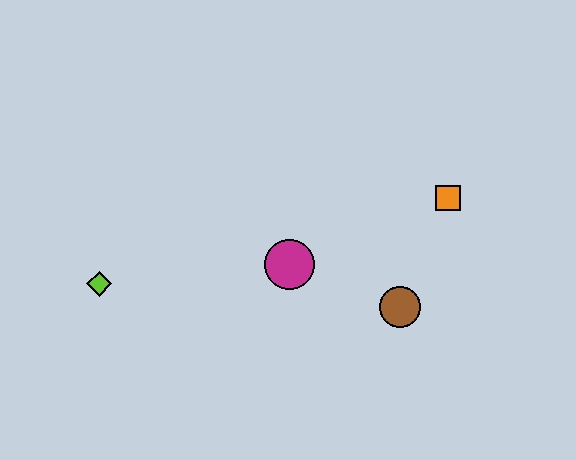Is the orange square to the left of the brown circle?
No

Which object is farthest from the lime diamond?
The orange square is farthest from the lime diamond.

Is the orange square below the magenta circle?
No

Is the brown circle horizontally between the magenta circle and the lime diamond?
No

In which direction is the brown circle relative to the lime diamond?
The brown circle is to the right of the lime diamond.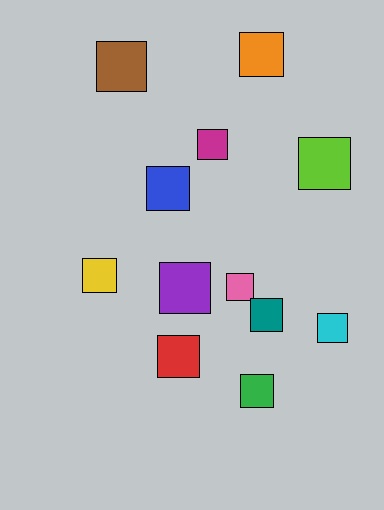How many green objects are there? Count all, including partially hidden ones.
There is 1 green object.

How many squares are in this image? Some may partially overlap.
There are 12 squares.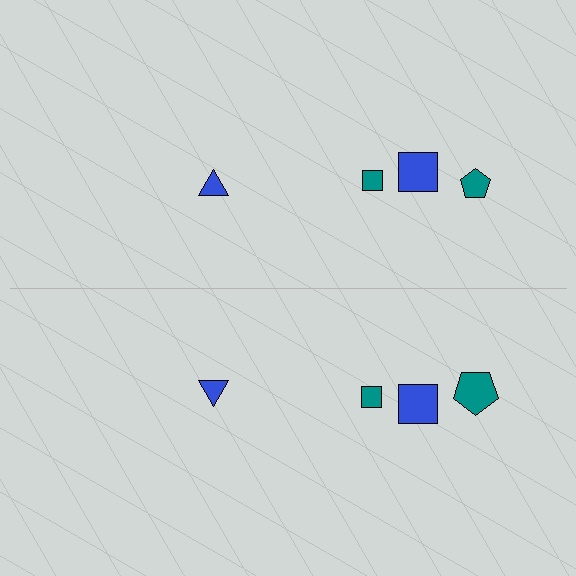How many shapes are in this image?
There are 8 shapes in this image.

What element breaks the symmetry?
The teal pentagon on the bottom side has a different size than its mirror counterpart.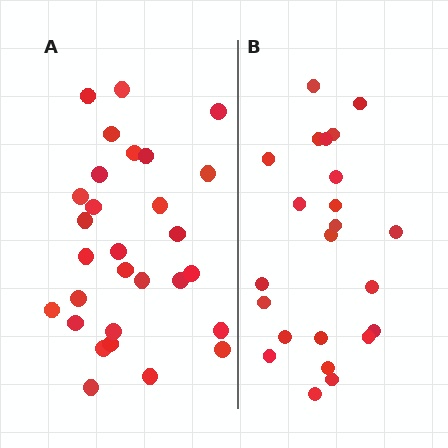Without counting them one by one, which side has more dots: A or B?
Region A (the left region) has more dots.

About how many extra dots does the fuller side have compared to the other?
Region A has about 6 more dots than region B.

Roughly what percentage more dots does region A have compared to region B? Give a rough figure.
About 25% more.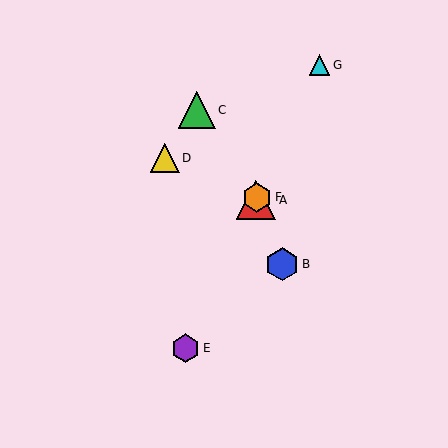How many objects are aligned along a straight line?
4 objects (A, E, F, G) are aligned along a straight line.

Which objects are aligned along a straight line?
Objects A, E, F, G are aligned along a straight line.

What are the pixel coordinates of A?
Object A is at (256, 200).